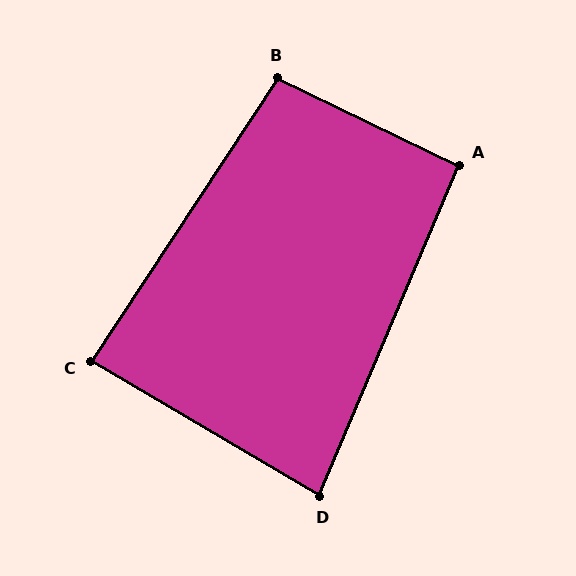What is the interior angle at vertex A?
Approximately 93 degrees (approximately right).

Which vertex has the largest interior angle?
B, at approximately 98 degrees.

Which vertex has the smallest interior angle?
D, at approximately 82 degrees.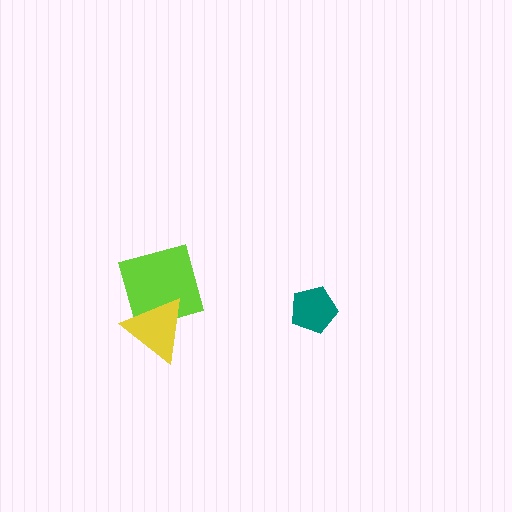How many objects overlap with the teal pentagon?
0 objects overlap with the teal pentagon.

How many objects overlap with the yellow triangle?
1 object overlaps with the yellow triangle.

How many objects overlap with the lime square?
1 object overlaps with the lime square.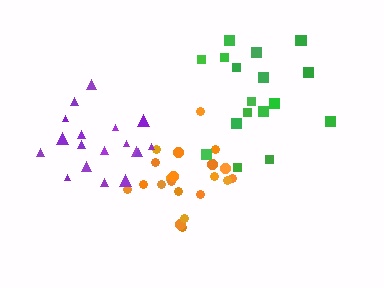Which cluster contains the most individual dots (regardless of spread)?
Orange (21).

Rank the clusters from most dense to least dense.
orange, purple, green.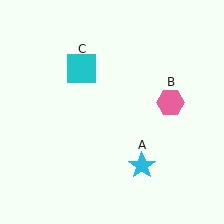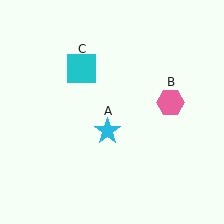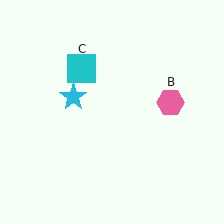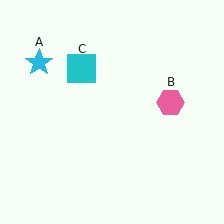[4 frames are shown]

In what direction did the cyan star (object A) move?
The cyan star (object A) moved up and to the left.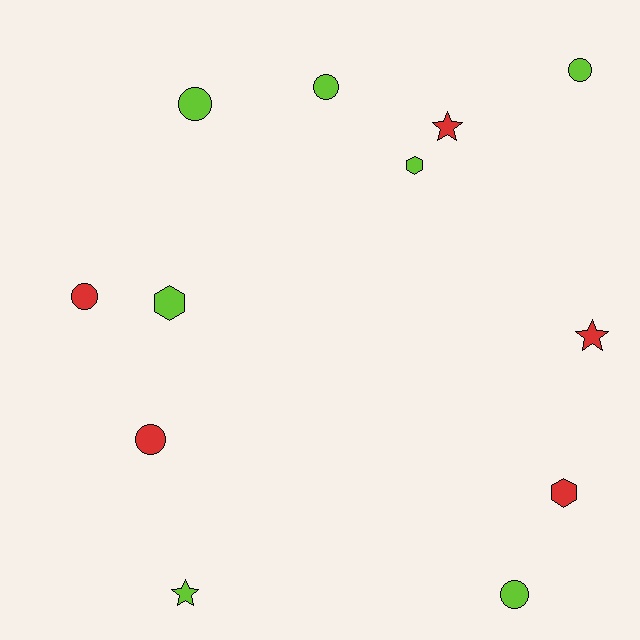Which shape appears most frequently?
Circle, with 6 objects.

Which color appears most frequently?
Lime, with 7 objects.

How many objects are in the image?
There are 12 objects.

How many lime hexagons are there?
There are 2 lime hexagons.